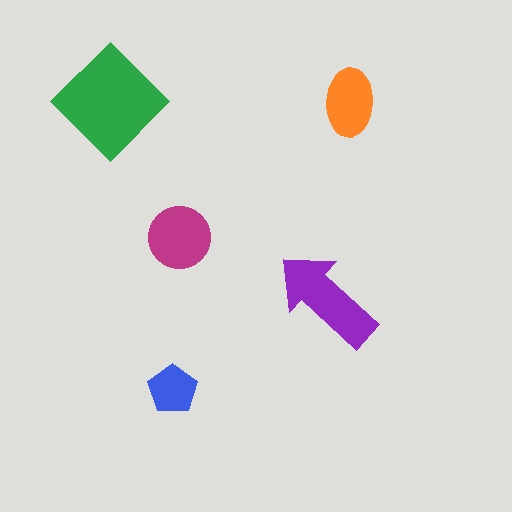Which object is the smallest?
The blue pentagon.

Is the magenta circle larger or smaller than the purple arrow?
Smaller.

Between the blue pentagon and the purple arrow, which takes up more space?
The purple arrow.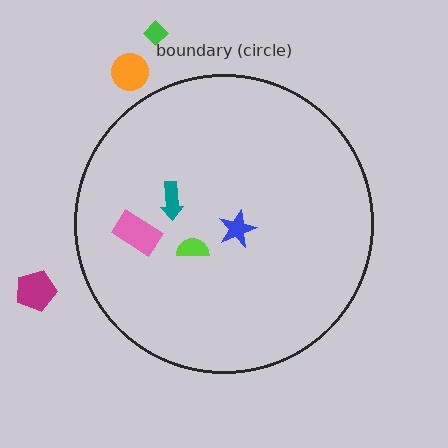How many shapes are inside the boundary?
4 inside, 3 outside.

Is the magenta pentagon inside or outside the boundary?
Outside.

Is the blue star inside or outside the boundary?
Inside.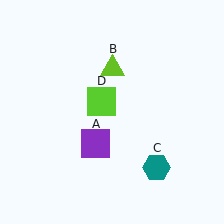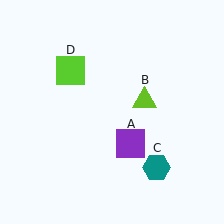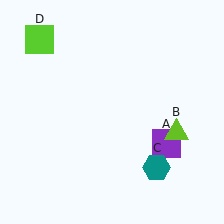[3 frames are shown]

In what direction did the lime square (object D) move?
The lime square (object D) moved up and to the left.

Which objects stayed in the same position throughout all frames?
Teal hexagon (object C) remained stationary.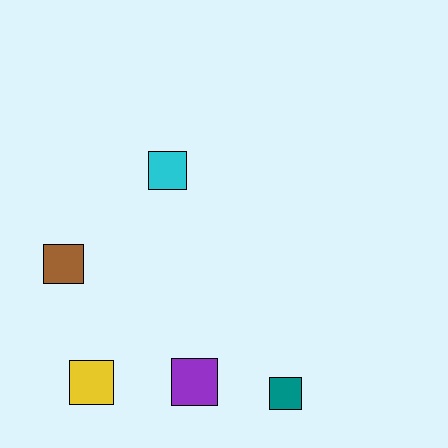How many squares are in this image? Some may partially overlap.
There are 5 squares.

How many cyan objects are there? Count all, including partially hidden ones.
There is 1 cyan object.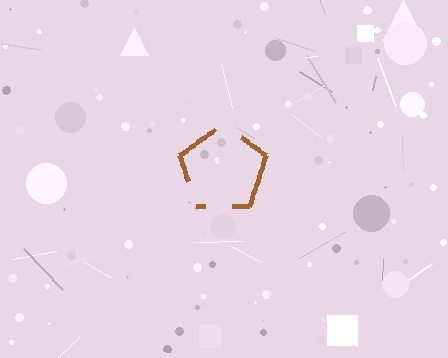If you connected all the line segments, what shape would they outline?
They would outline a pentagon.